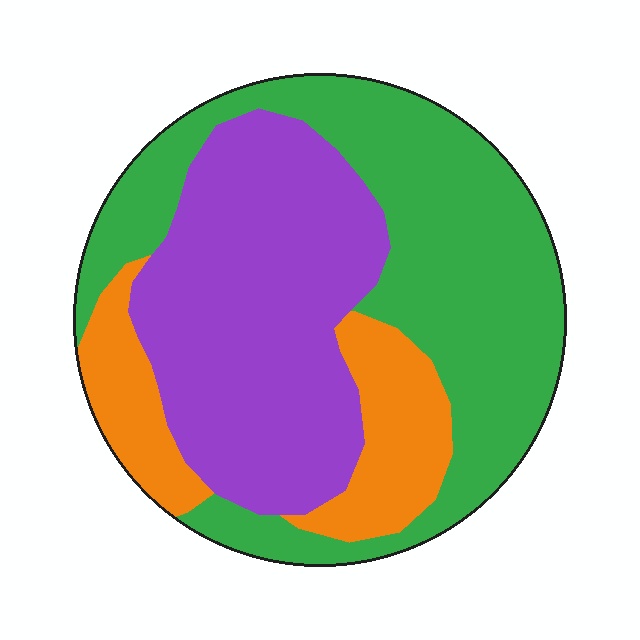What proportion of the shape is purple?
Purple covers around 40% of the shape.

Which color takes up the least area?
Orange, at roughly 20%.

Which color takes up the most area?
Green, at roughly 45%.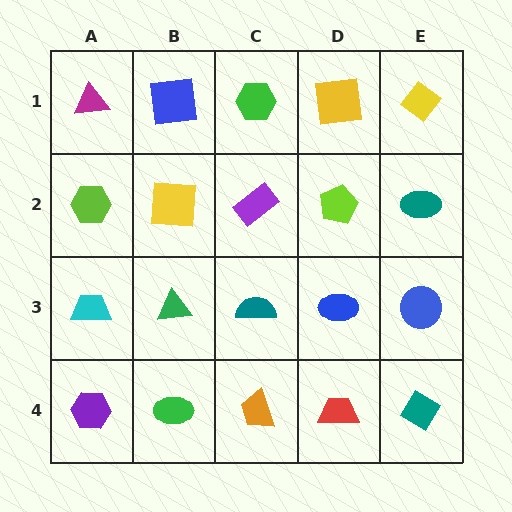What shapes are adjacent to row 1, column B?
A yellow square (row 2, column B), a magenta triangle (row 1, column A), a green hexagon (row 1, column C).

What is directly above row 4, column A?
A cyan trapezoid.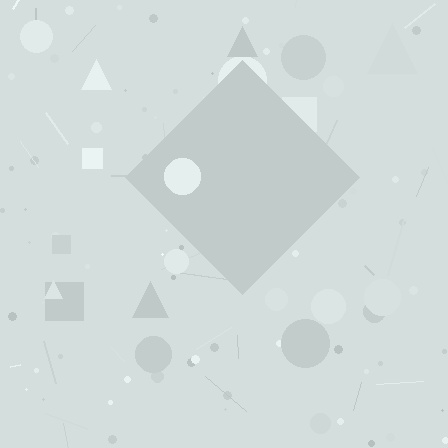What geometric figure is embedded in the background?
A diamond is embedded in the background.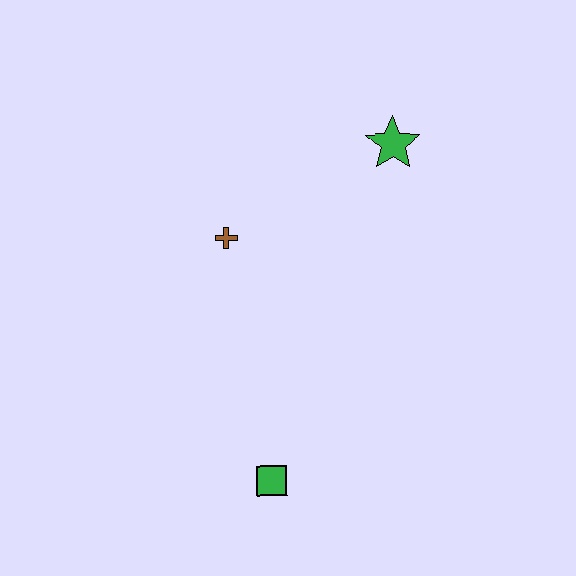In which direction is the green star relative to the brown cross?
The green star is to the right of the brown cross.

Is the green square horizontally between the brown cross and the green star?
Yes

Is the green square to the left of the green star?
Yes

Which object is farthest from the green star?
The green square is farthest from the green star.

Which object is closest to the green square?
The brown cross is closest to the green square.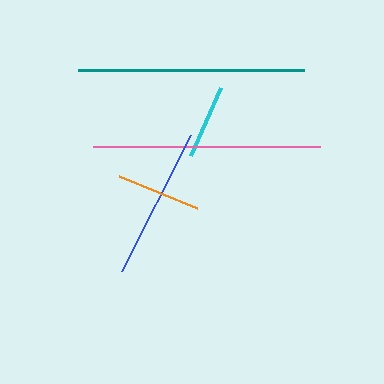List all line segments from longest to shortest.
From longest to shortest: pink, teal, blue, orange, cyan.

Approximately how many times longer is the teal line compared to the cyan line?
The teal line is approximately 3.0 times the length of the cyan line.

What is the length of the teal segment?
The teal segment is approximately 226 pixels long.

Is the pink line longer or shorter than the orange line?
The pink line is longer than the orange line.